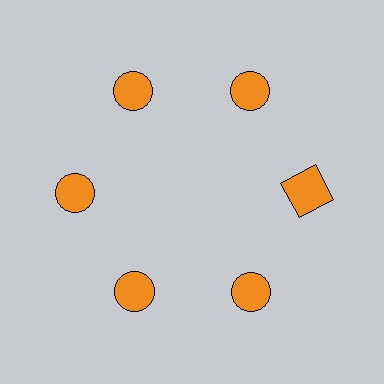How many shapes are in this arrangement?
There are 6 shapes arranged in a ring pattern.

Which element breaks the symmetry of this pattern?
The orange square at roughly the 3 o'clock position breaks the symmetry. All other shapes are orange circles.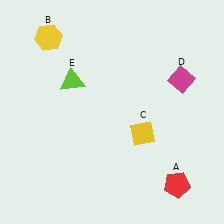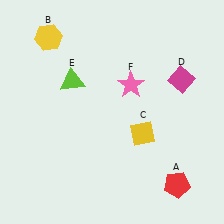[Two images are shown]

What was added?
A pink star (F) was added in Image 2.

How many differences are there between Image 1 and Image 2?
There is 1 difference between the two images.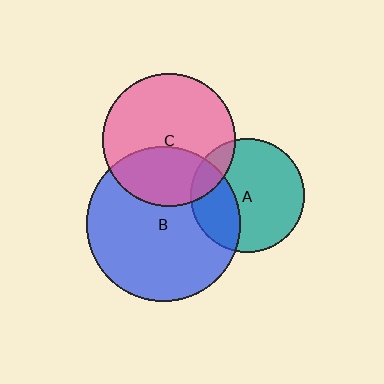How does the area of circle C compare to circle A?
Approximately 1.4 times.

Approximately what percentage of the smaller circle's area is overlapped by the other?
Approximately 30%.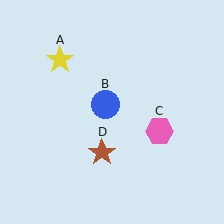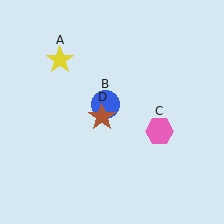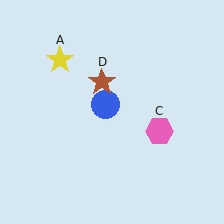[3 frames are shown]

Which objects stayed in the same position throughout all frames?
Yellow star (object A) and blue circle (object B) and pink hexagon (object C) remained stationary.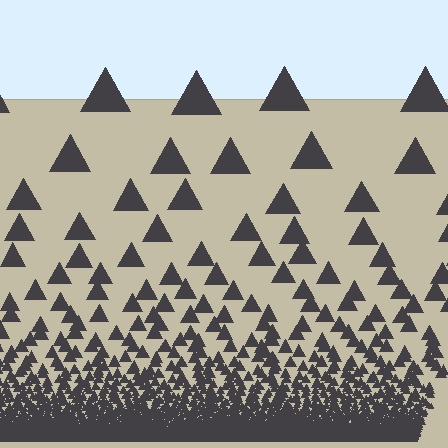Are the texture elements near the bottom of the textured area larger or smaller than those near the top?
Smaller. The gradient is inverted — elements near the bottom are smaller and denser.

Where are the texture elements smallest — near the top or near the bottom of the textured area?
Near the bottom.